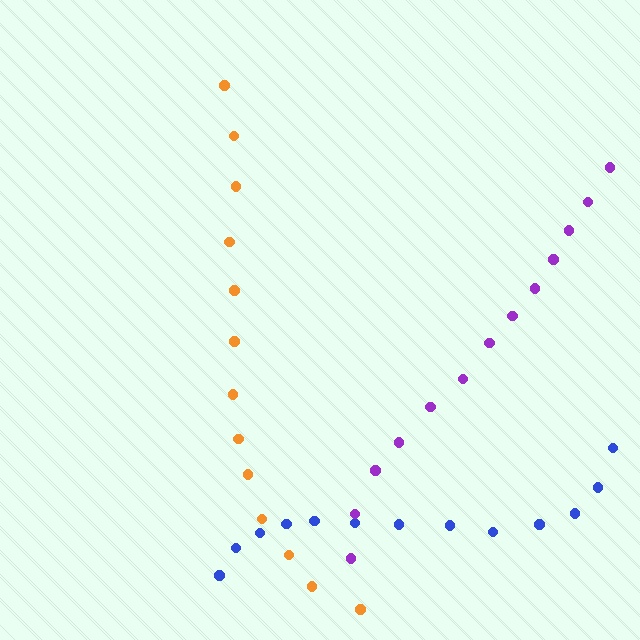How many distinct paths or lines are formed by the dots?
There are 3 distinct paths.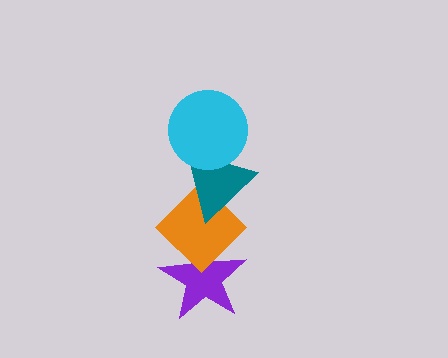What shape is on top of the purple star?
The orange diamond is on top of the purple star.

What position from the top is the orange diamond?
The orange diamond is 3rd from the top.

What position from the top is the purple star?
The purple star is 4th from the top.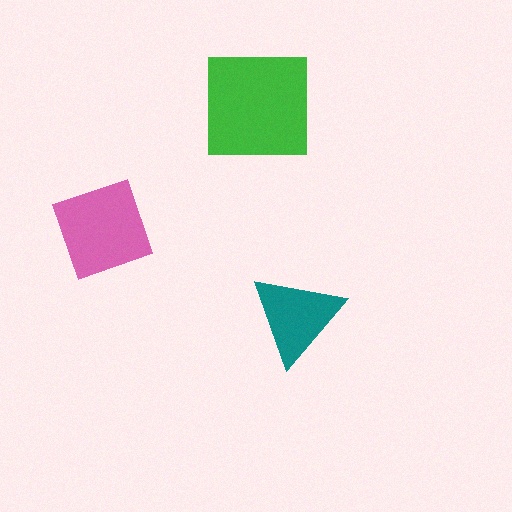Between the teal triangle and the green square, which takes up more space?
The green square.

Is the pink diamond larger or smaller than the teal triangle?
Larger.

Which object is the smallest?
The teal triangle.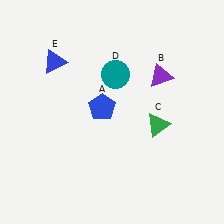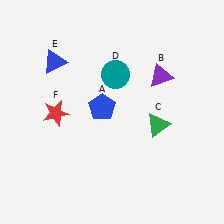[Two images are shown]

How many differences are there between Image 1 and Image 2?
There is 1 difference between the two images.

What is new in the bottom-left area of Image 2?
A red star (F) was added in the bottom-left area of Image 2.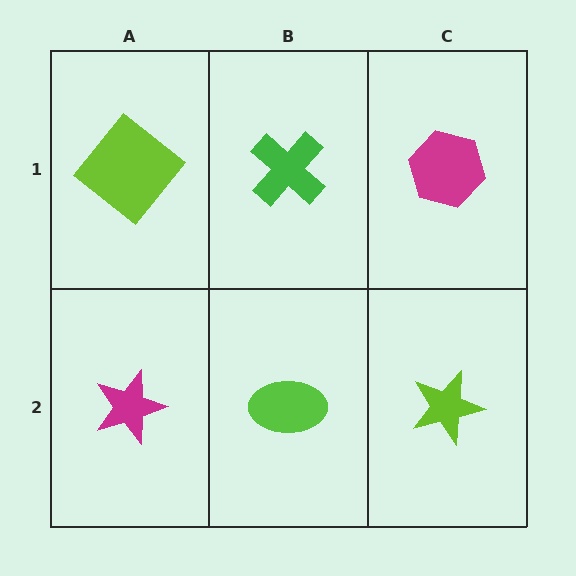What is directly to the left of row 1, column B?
A lime diamond.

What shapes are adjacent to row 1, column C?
A lime star (row 2, column C), a green cross (row 1, column B).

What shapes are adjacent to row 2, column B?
A green cross (row 1, column B), a magenta star (row 2, column A), a lime star (row 2, column C).